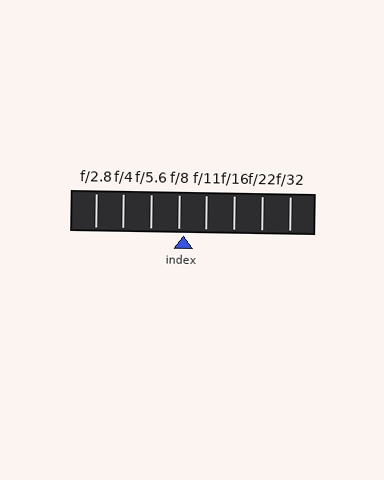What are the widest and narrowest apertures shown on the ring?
The widest aperture shown is f/2.8 and the narrowest is f/32.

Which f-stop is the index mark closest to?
The index mark is closest to f/8.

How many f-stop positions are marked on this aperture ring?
There are 8 f-stop positions marked.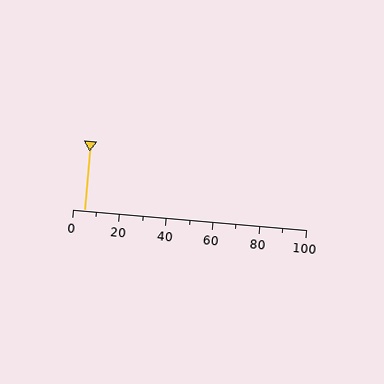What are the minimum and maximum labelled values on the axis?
The axis runs from 0 to 100.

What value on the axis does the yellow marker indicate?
The marker indicates approximately 5.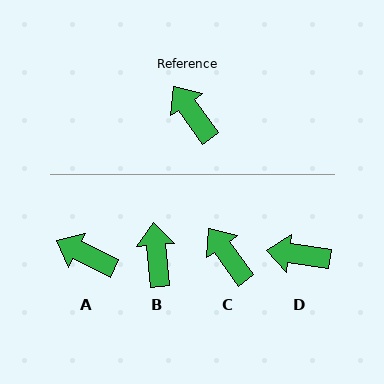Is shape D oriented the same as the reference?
No, it is off by about 47 degrees.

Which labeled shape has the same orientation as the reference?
C.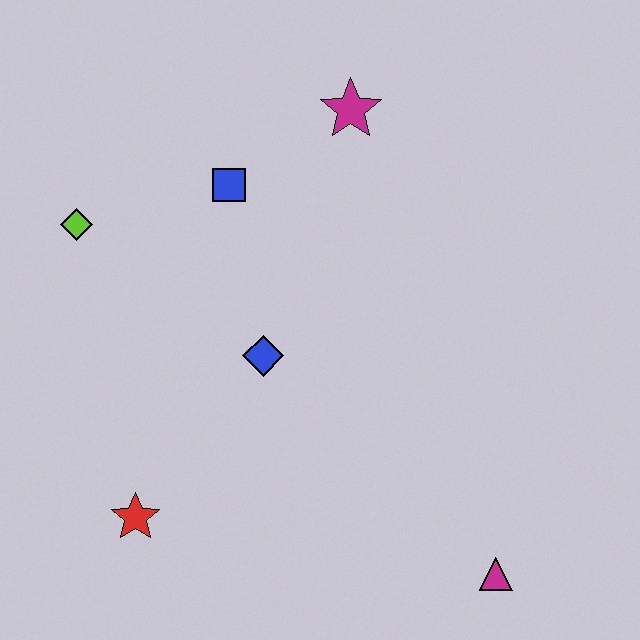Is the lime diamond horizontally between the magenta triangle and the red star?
No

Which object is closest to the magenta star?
The blue square is closest to the magenta star.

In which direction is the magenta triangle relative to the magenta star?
The magenta triangle is below the magenta star.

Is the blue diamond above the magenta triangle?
Yes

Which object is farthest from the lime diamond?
The magenta triangle is farthest from the lime diamond.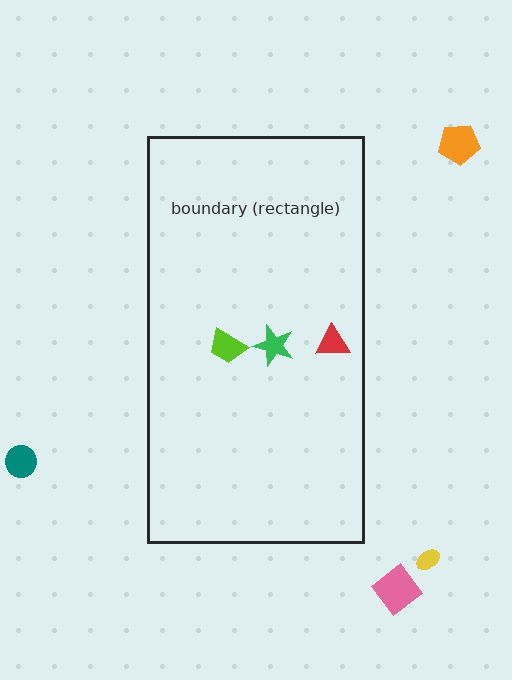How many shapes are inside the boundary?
3 inside, 4 outside.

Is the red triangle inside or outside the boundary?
Inside.